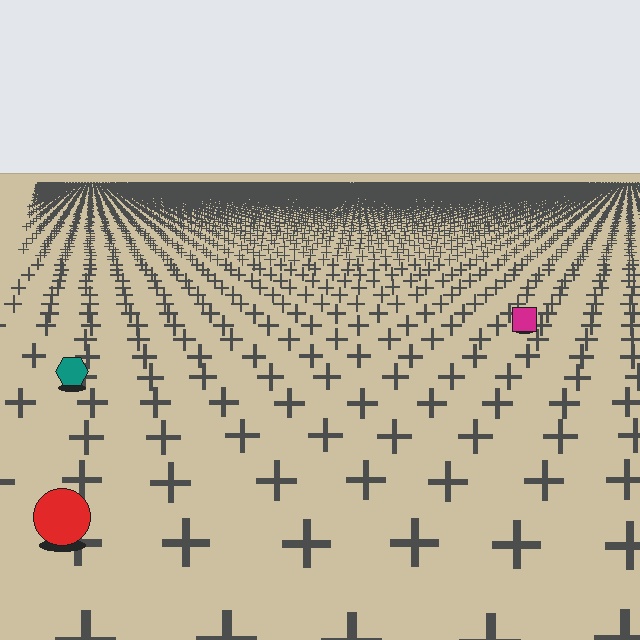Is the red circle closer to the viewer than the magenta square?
Yes. The red circle is closer — you can tell from the texture gradient: the ground texture is coarser near it.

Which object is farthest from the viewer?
The magenta square is farthest from the viewer. It appears smaller and the ground texture around it is denser.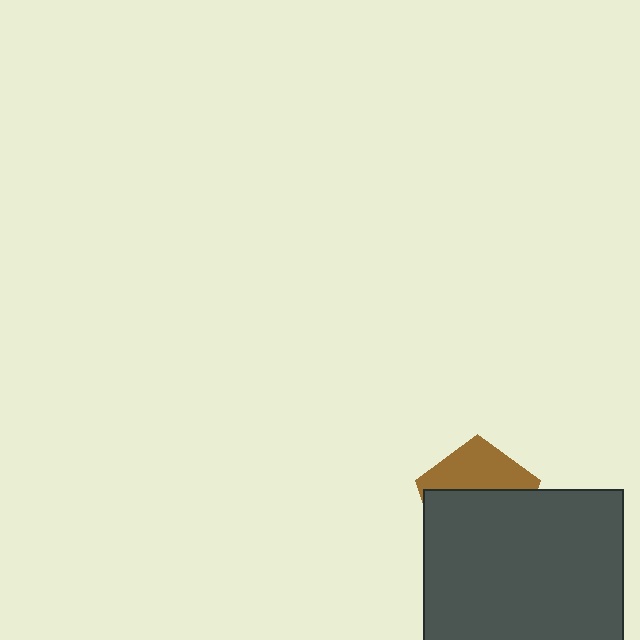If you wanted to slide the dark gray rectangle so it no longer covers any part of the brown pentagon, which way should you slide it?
Slide it down — that is the most direct way to separate the two shapes.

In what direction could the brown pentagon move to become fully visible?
The brown pentagon could move up. That would shift it out from behind the dark gray rectangle entirely.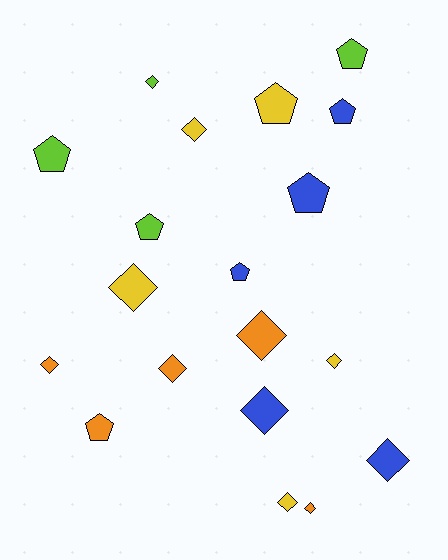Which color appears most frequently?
Yellow, with 5 objects.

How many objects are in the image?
There are 19 objects.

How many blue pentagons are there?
There are 3 blue pentagons.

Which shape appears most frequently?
Diamond, with 11 objects.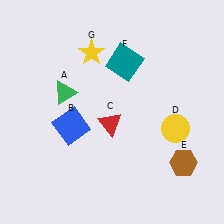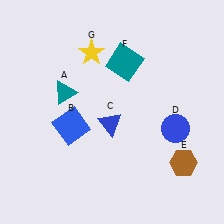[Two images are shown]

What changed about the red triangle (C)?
In Image 1, C is red. In Image 2, it changed to blue.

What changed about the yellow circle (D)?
In Image 1, D is yellow. In Image 2, it changed to blue.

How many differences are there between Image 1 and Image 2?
There are 3 differences between the two images.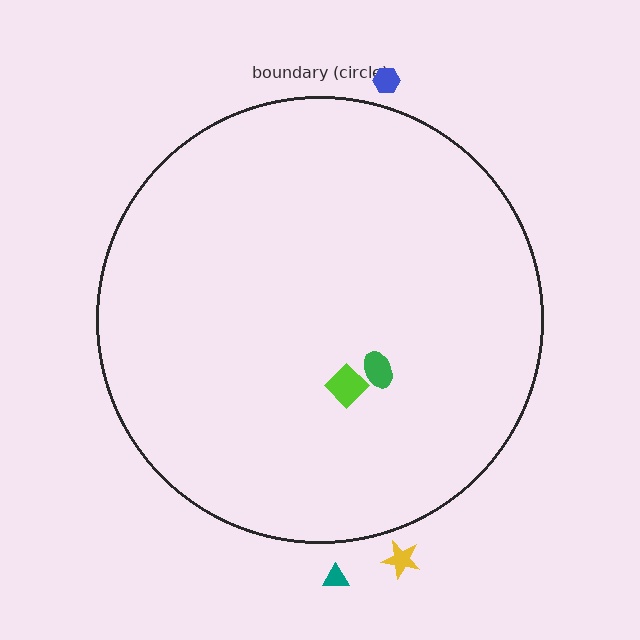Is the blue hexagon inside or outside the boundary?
Outside.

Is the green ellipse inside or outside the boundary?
Inside.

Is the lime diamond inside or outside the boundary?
Inside.